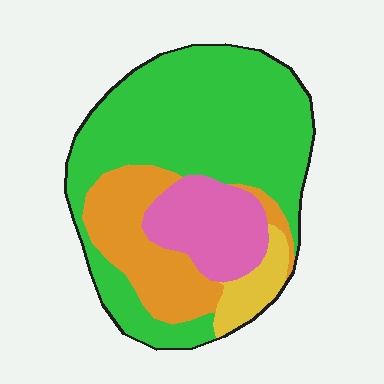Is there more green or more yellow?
Green.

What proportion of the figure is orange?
Orange takes up about one fifth (1/5) of the figure.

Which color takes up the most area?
Green, at roughly 55%.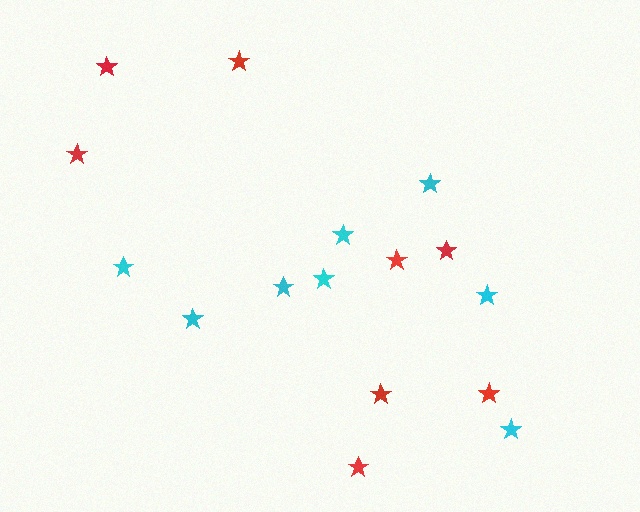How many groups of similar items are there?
There are 2 groups: one group of red stars (8) and one group of cyan stars (8).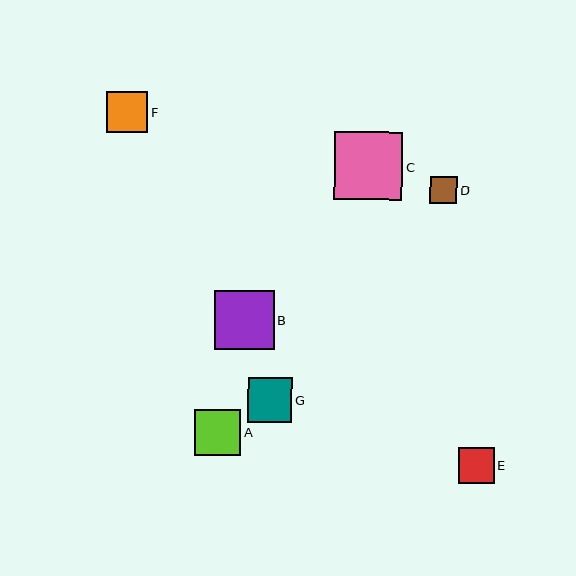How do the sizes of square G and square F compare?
Square G and square F are approximately the same size.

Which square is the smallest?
Square D is the smallest with a size of approximately 27 pixels.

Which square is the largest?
Square C is the largest with a size of approximately 68 pixels.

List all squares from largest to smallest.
From largest to smallest: C, B, A, G, F, E, D.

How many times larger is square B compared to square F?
Square B is approximately 1.4 times the size of square F.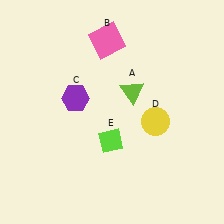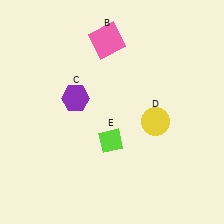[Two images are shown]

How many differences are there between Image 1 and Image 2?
There is 1 difference between the two images.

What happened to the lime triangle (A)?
The lime triangle (A) was removed in Image 2. It was in the top-right area of Image 1.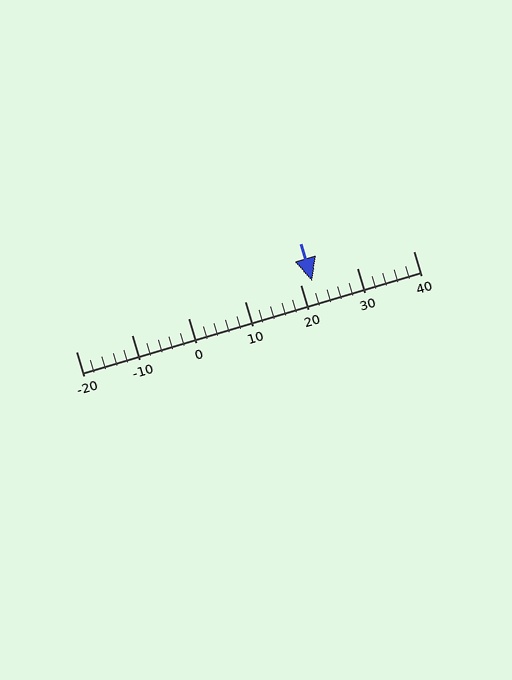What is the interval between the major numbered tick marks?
The major tick marks are spaced 10 units apart.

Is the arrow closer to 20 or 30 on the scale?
The arrow is closer to 20.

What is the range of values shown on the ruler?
The ruler shows values from -20 to 40.